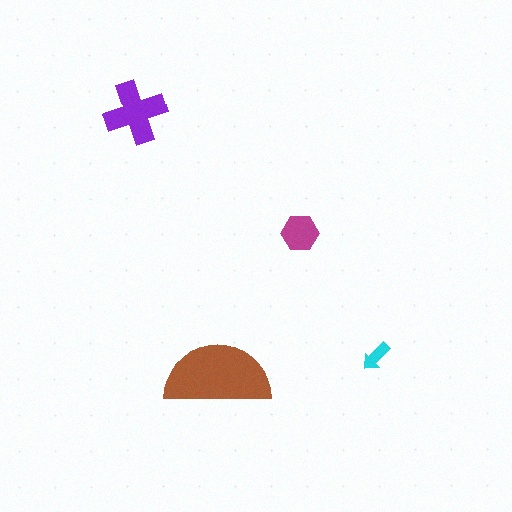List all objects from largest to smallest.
The brown semicircle, the purple cross, the magenta hexagon, the cyan arrow.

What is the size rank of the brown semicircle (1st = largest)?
1st.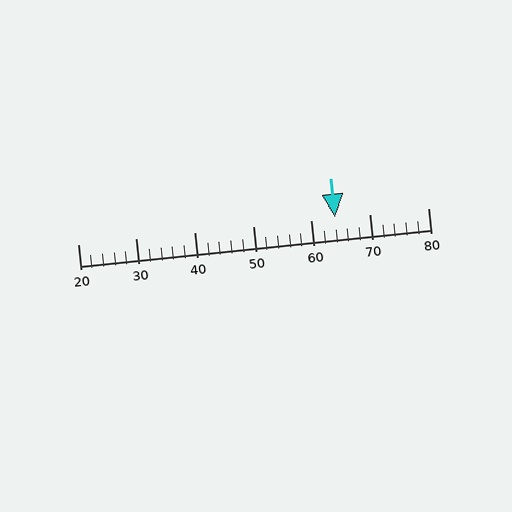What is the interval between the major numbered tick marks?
The major tick marks are spaced 10 units apart.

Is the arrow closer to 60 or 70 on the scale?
The arrow is closer to 60.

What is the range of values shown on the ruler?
The ruler shows values from 20 to 80.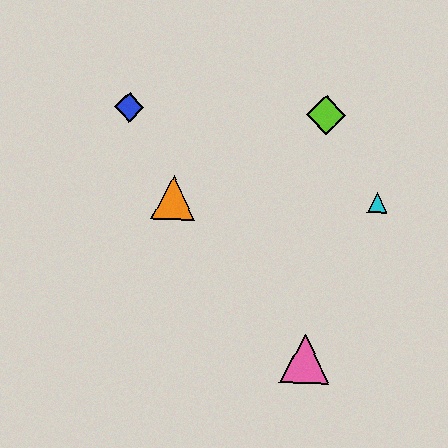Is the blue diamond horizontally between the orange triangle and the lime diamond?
No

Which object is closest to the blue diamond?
The orange triangle is closest to the blue diamond.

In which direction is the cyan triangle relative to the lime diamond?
The cyan triangle is below the lime diamond.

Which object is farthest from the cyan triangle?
The blue diamond is farthest from the cyan triangle.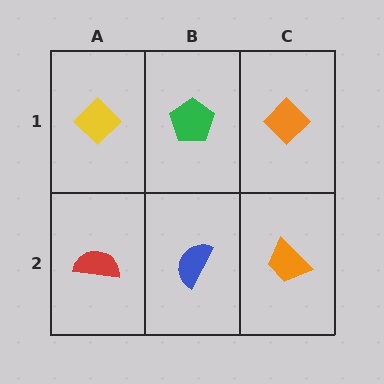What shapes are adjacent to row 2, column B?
A green pentagon (row 1, column B), a red semicircle (row 2, column A), an orange trapezoid (row 2, column C).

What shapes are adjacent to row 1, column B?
A blue semicircle (row 2, column B), a yellow diamond (row 1, column A), an orange diamond (row 1, column C).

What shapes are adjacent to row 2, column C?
An orange diamond (row 1, column C), a blue semicircle (row 2, column B).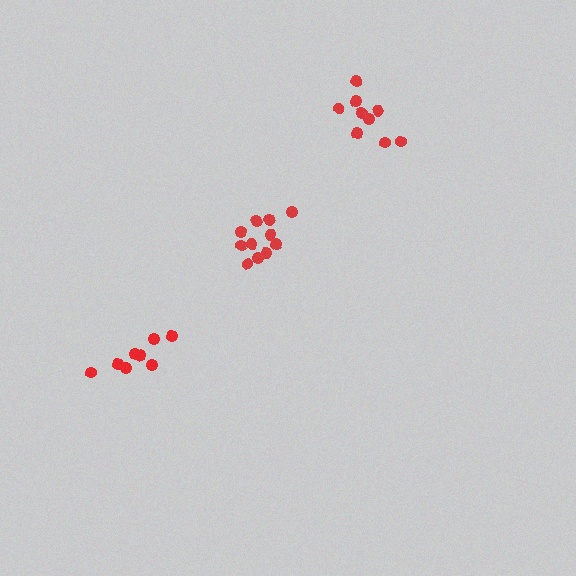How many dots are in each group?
Group 1: 9 dots, Group 2: 11 dots, Group 3: 8 dots (28 total).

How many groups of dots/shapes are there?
There are 3 groups.